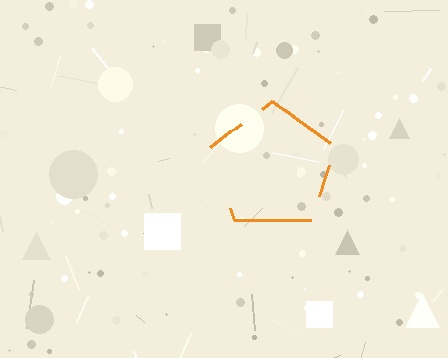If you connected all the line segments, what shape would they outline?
They would outline a pentagon.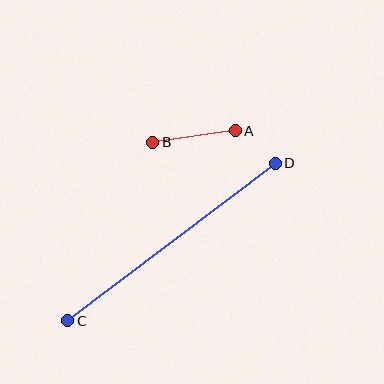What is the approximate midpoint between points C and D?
The midpoint is at approximately (171, 242) pixels.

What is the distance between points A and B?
The distance is approximately 83 pixels.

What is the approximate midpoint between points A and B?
The midpoint is at approximately (194, 136) pixels.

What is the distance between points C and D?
The distance is approximately 261 pixels.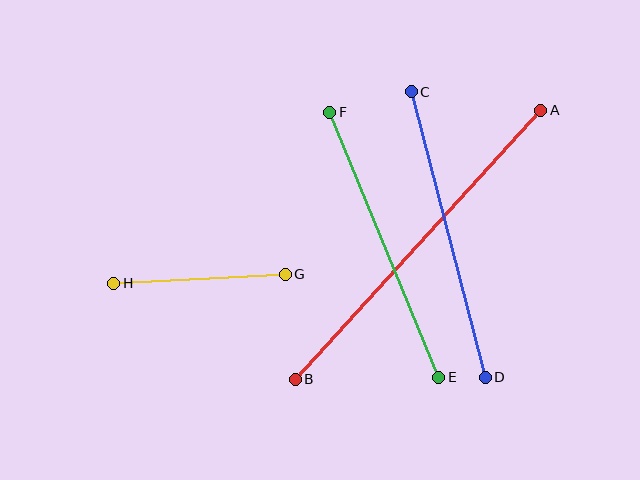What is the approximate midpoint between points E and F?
The midpoint is at approximately (384, 245) pixels.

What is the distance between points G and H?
The distance is approximately 172 pixels.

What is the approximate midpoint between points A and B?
The midpoint is at approximately (418, 245) pixels.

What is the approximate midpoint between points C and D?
The midpoint is at approximately (448, 234) pixels.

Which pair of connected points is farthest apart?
Points A and B are farthest apart.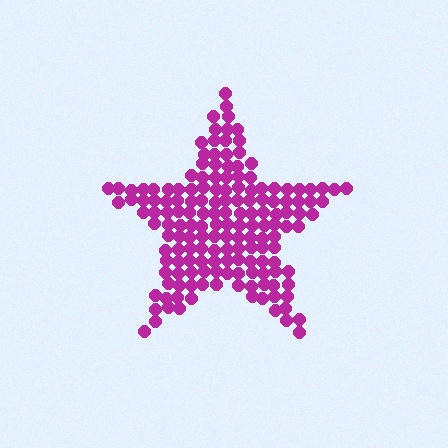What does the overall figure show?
The overall figure shows a star.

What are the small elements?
The small elements are circles.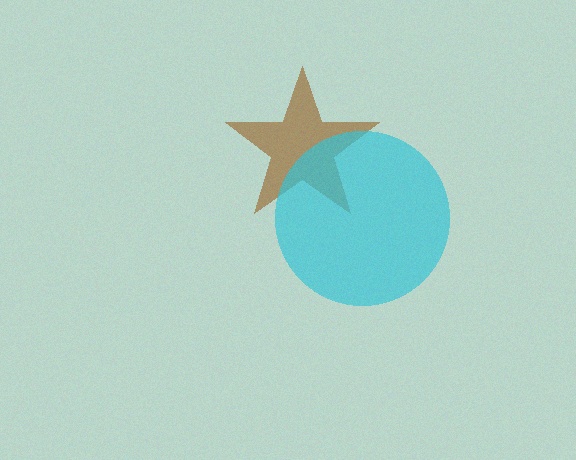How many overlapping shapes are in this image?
There are 2 overlapping shapes in the image.